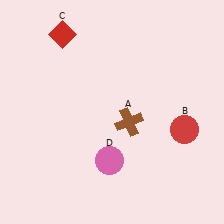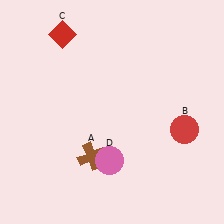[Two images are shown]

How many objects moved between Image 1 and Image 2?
1 object moved between the two images.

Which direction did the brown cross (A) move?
The brown cross (A) moved left.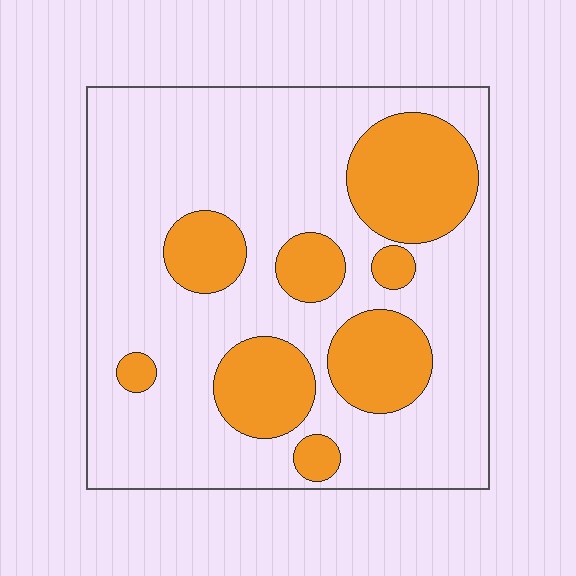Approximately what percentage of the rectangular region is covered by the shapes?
Approximately 30%.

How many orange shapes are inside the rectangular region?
8.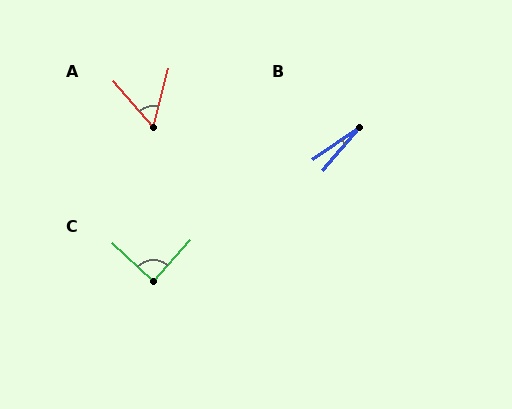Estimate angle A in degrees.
Approximately 56 degrees.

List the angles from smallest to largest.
B (15°), A (56°), C (88°).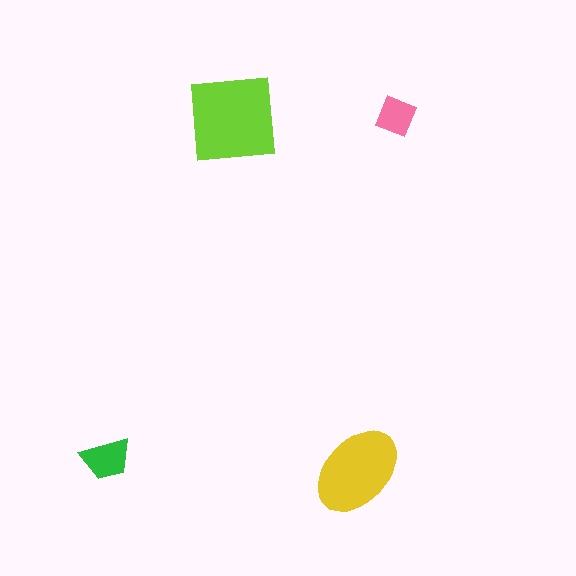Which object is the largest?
The lime square.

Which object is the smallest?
The pink diamond.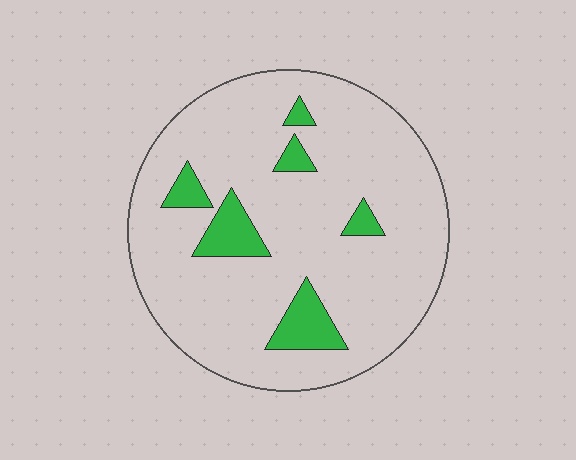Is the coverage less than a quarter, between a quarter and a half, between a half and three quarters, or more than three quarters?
Less than a quarter.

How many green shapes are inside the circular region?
6.